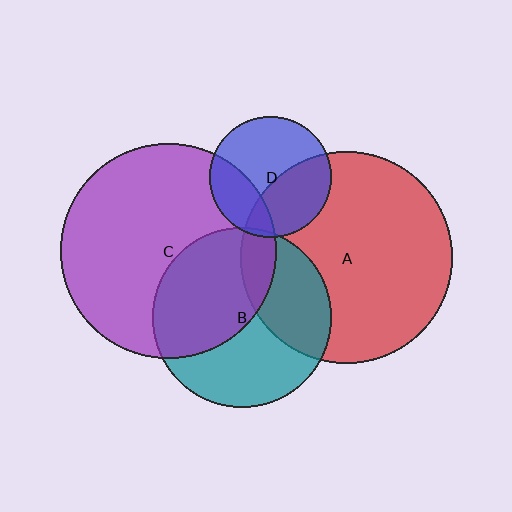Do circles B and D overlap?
Yes.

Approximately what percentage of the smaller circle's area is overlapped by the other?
Approximately 5%.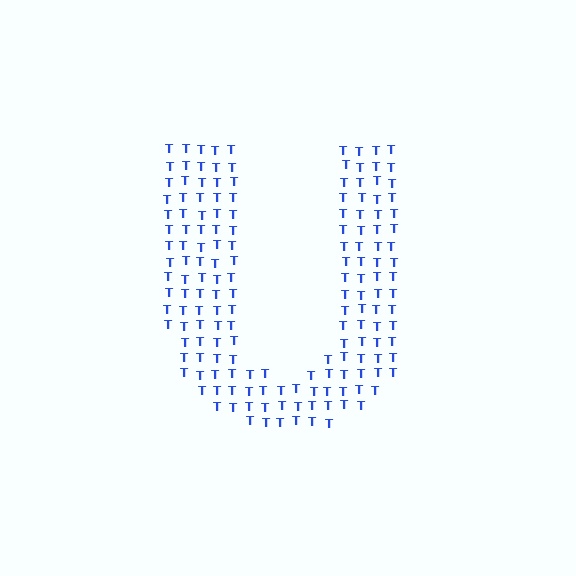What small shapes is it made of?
It is made of small letter T's.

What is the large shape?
The large shape is the letter U.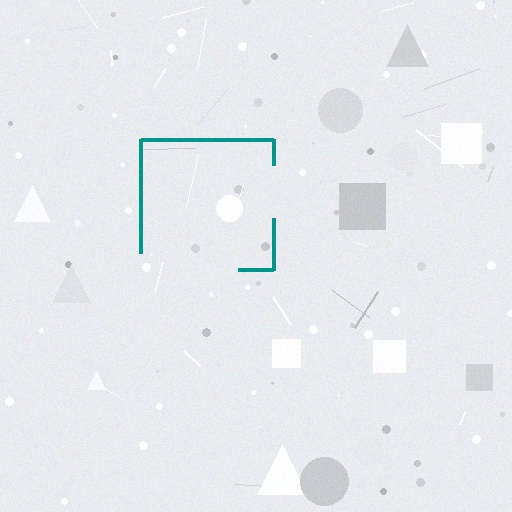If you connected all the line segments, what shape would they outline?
They would outline a square.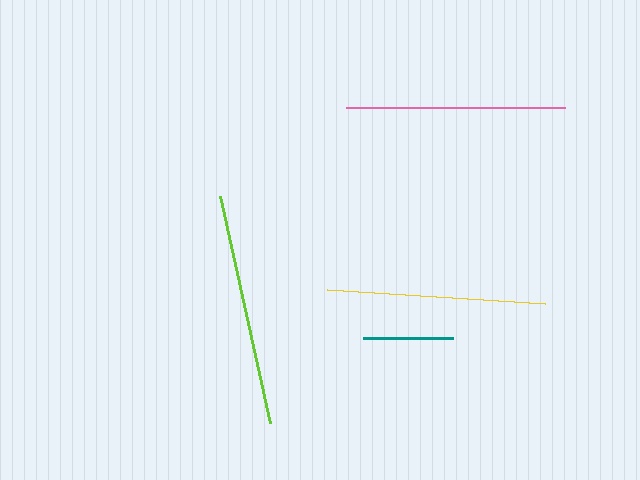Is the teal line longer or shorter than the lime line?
The lime line is longer than the teal line.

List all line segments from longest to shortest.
From longest to shortest: lime, pink, yellow, teal.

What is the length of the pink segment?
The pink segment is approximately 219 pixels long.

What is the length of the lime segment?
The lime segment is approximately 232 pixels long.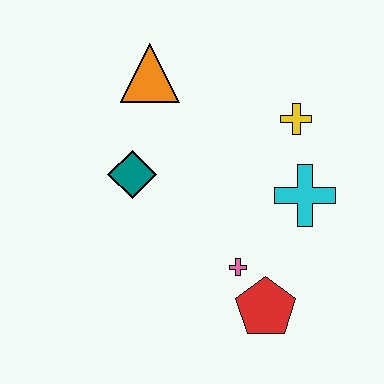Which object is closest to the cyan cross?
The yellow cross is closest to the cyan cross.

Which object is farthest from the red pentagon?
The orange triangle is farthest from the red pentagon.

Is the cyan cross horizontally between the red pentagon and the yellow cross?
No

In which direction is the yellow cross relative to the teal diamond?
The yellow cross is to the right of the teal diamond.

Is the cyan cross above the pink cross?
Yes